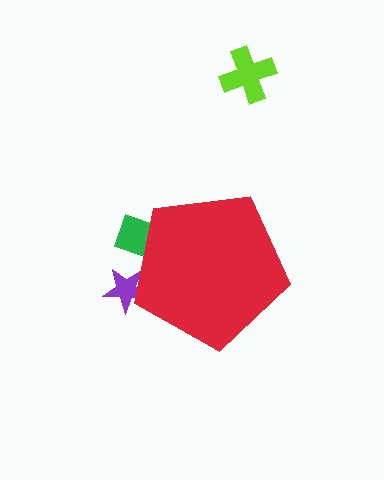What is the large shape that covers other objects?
A red pentagon.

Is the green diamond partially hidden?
Yes, the green diamond is partially hidden behind the red pentagon.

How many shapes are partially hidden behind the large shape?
2 shapes are partially hidden.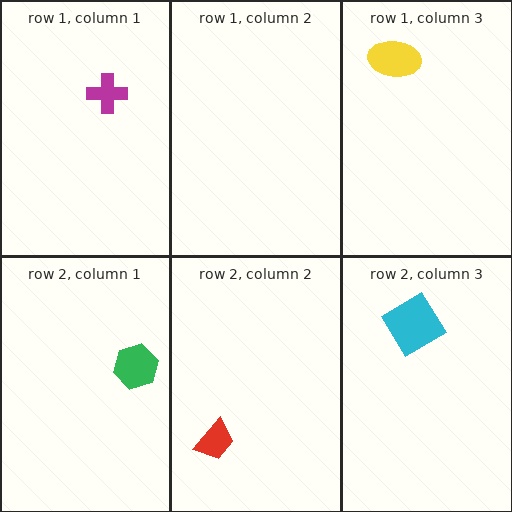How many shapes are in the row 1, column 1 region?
1.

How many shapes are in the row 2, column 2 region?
1.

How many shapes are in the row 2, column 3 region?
1.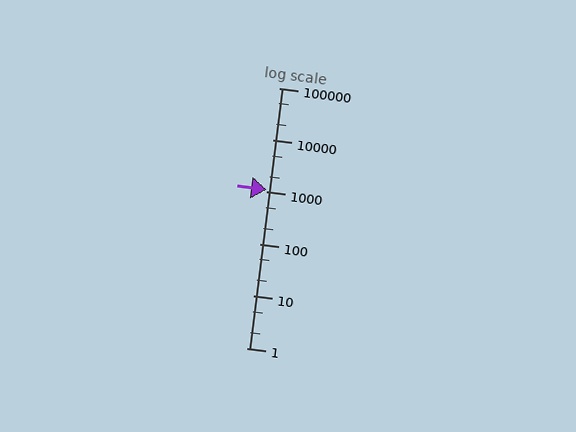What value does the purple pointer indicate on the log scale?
The pointer indicates approximately 1100.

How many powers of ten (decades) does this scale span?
The scale spans 5 decades, from 1 to 100000.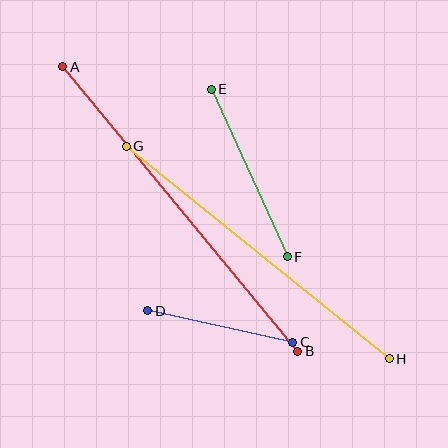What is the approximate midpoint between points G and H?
The midpoint is at approximately (258, 253) pixels.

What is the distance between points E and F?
The distance is approximately 184 pixels.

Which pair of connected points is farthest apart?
Points A and B are farthest apart.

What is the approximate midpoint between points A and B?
The midpoint is at approximately (180, 209) pixels.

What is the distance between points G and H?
The distance is approximately 338 pixels.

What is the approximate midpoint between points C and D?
The midpoint is at approximately (220, 326) pixels.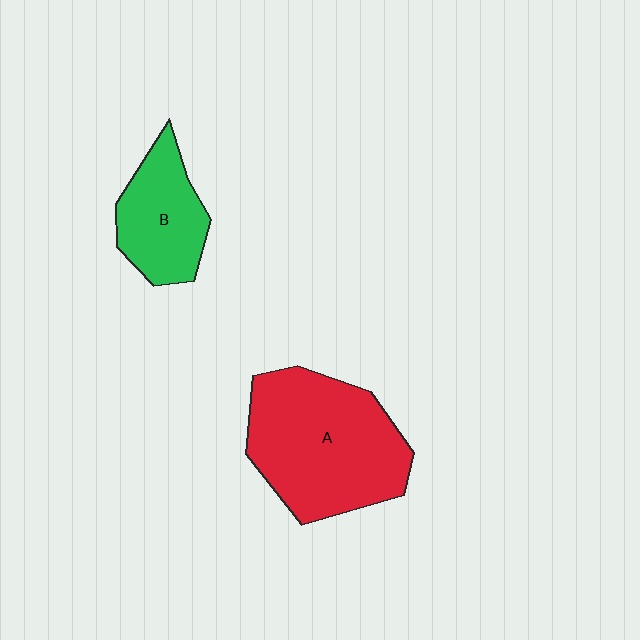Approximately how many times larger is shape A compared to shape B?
Approximately 1.9 times.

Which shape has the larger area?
Shape A (red).